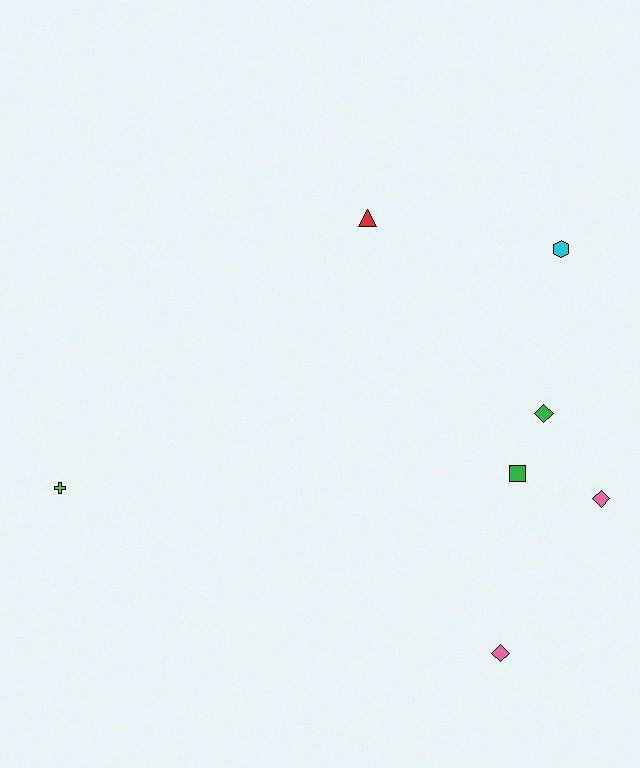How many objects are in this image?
There are 7 objects.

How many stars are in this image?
There are no stars.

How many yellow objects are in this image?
There are no yellow objects.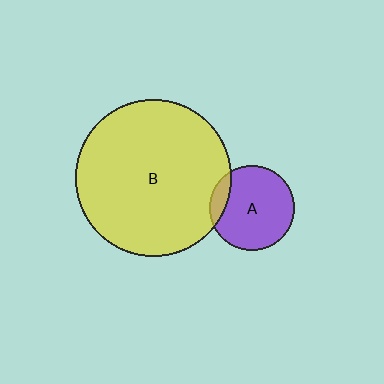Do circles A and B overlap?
Yes.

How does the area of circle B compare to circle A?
Approximately 3.4 times.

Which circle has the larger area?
Circle B (yellow).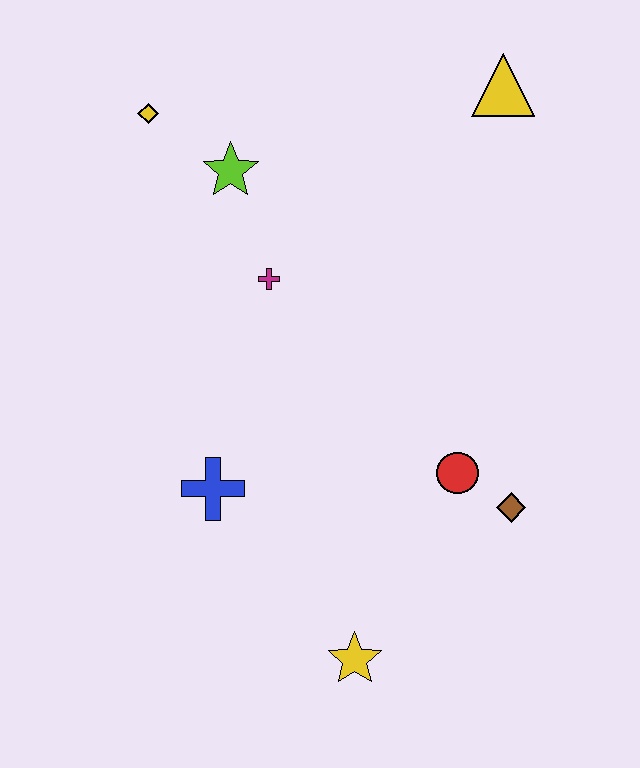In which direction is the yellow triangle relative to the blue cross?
The yellow triangle is above the blue cross.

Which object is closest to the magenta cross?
The lime star is closest to the magenta cross.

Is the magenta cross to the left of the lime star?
No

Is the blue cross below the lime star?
Yes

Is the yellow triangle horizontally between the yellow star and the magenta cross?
No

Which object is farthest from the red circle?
The yellow diamond is farthest from the red circle.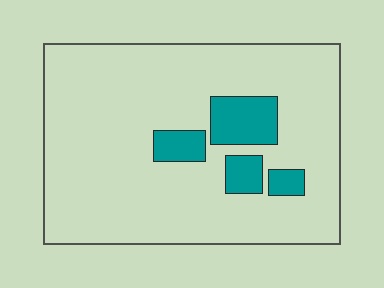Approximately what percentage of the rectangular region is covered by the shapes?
Approximately 10%.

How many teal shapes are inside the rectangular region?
4.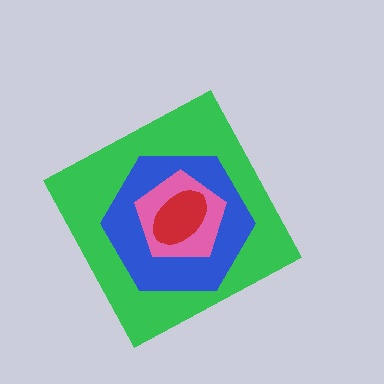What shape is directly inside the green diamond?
The blue hexagon.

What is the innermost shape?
The red ellipse.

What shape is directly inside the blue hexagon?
The pink pentagon.